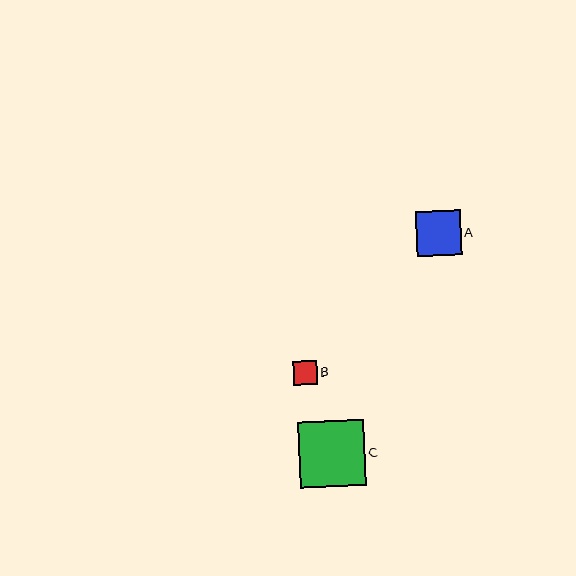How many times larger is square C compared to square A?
Square C is approximately 1.5 times the size of square A.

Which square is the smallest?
Square B is the smallest with a size of approximately 24 pixels.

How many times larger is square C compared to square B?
Square C is approximately 2.8 times the size of square B.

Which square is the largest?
Square C is the largest with a size of approximately 66 pixels.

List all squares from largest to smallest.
From largest to smallest: C, A, B.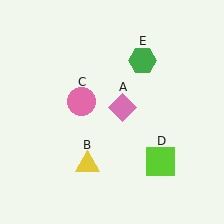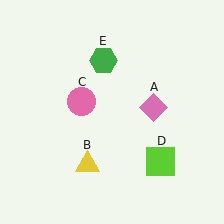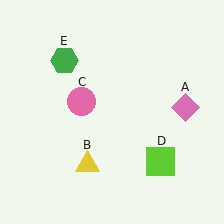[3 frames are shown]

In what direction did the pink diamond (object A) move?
The pink diamond (object A) moved right.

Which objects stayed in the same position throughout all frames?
Yellow triangle (object B) and pink circle (object C) and lime square (object D) remained stationary.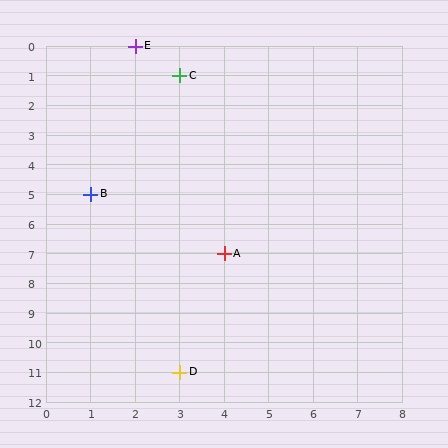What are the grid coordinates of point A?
Point A is at grid coordinates (4, 7).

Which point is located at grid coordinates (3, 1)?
Point C is at (3, 1).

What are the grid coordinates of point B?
Point B is at grid coordinates (1, 5).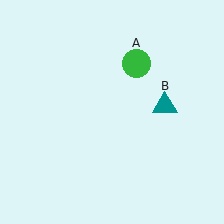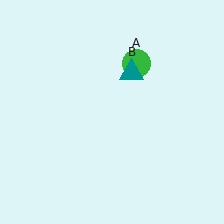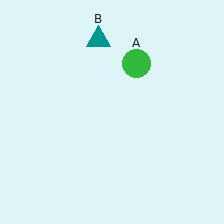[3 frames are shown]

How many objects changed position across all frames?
1 object changed position: teal triangle (object B).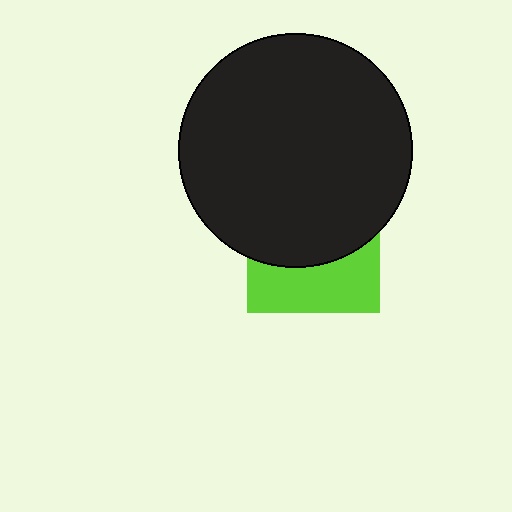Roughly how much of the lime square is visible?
A small part of it is visible (roughly 40%).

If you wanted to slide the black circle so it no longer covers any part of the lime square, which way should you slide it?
Slide it up — that is the most direct way to separate the two shapes.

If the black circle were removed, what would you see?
You would see the complete lime square.